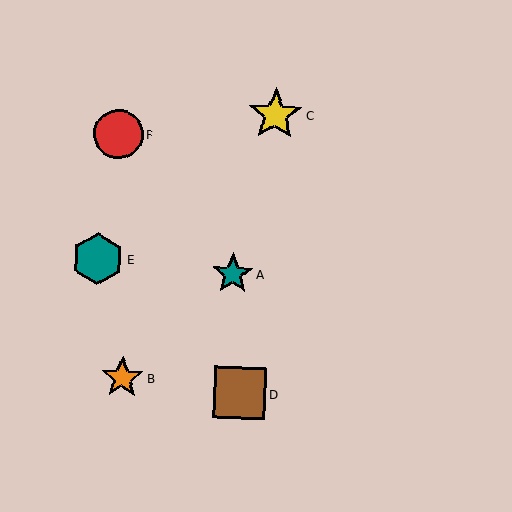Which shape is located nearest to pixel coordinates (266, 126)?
The yellow star (labeled C) at (275, 115) is nearest to that location.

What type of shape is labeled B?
Shape B is an orange star.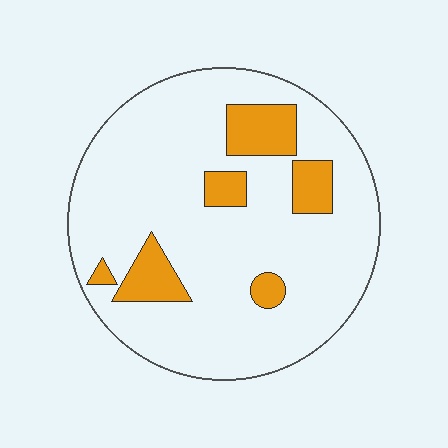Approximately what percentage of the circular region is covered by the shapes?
Approximately 15%.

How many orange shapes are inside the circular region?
6.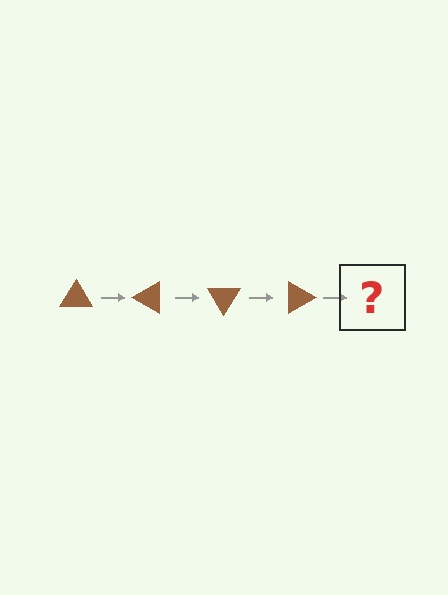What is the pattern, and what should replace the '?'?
The pattern is that the triangle rotates 30 degrees each step. The '?' should be a brown triangle rotated 120 degrees.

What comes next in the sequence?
The next element should be a brown triangle rotated 120 degrees.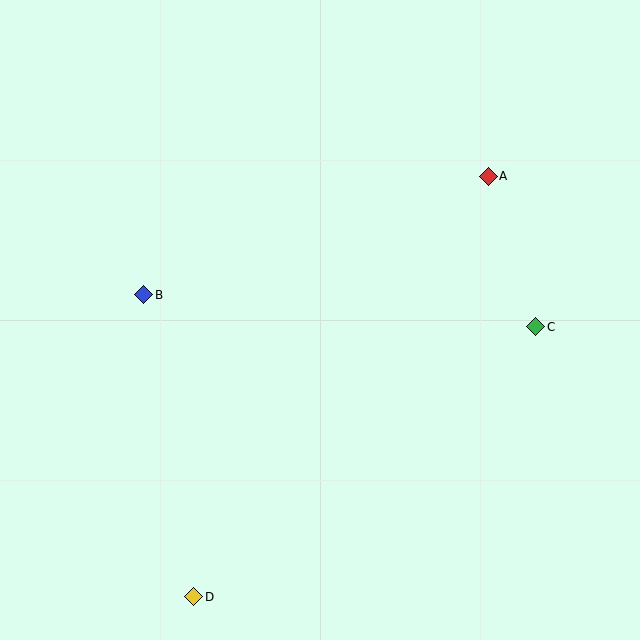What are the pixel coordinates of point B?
Point B is at (144, 295).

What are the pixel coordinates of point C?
Point C is at (536, 327).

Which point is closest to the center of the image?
Point B at (144, 295) is closest to the center.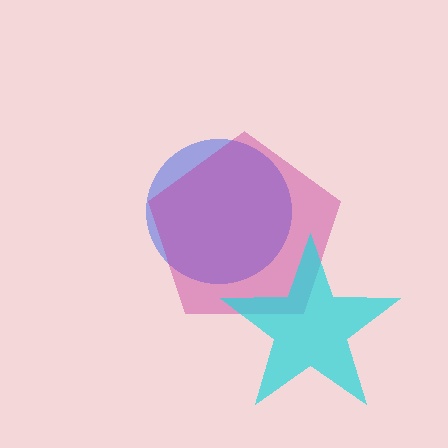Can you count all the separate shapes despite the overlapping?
Yes, there are 3 separate shapes.